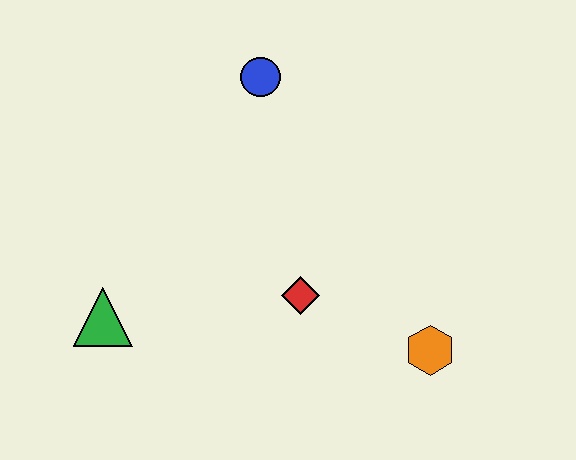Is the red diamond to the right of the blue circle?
Yes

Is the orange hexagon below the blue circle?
Yes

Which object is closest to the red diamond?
The orange hexagon is closest to the red diamond.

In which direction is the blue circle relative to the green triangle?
The blue circle is above the green triangle.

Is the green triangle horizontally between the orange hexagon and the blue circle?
No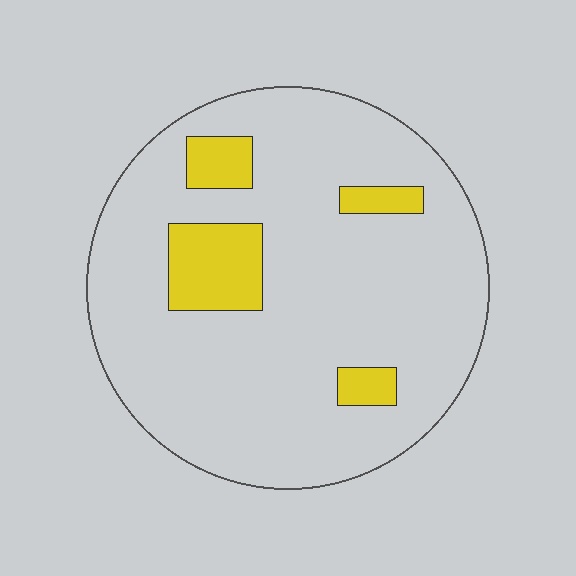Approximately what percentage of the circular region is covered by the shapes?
Approximately 15%.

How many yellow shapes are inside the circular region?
4.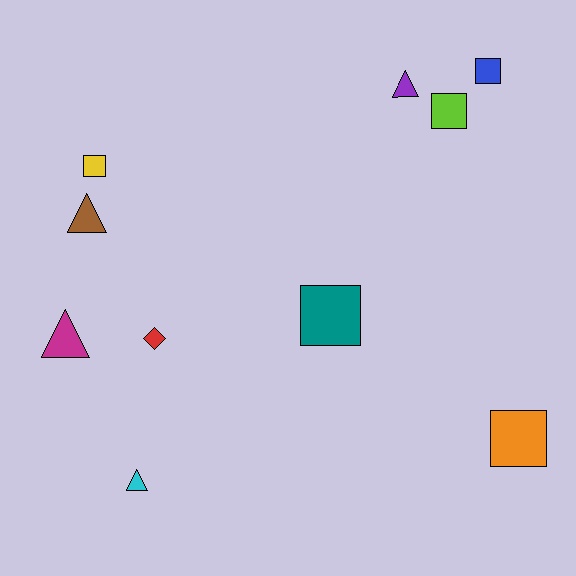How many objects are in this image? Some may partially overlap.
There are 10 objects.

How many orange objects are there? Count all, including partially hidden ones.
There is 1 orange object.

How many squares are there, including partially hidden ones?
There are 5 squares.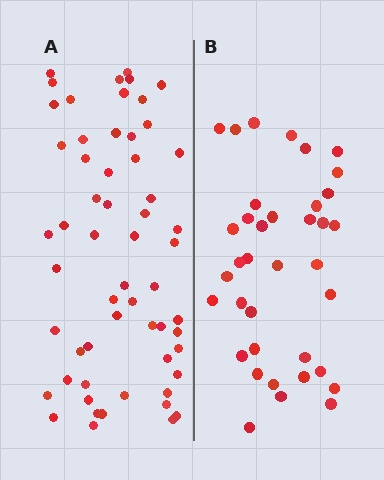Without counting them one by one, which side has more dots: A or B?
Region A (the left region) has more dots.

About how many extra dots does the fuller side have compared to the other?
Region A has approximately 20 more dots than region B.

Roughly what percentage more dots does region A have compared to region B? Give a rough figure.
About 55% more.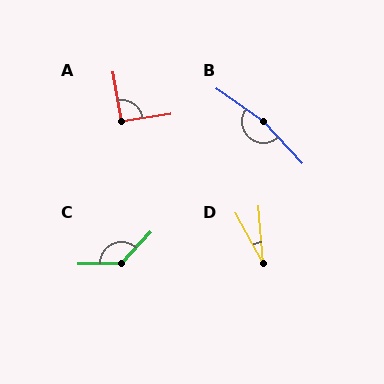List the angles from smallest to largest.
D (23°), A (90°), C (134°), B (168°).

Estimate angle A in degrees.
Approximately 90 degrees.